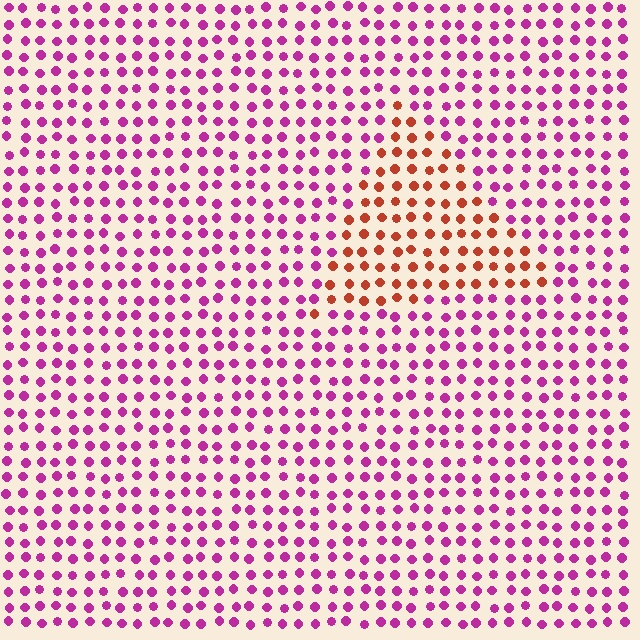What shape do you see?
I see a triangle.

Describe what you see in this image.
The image is filled with small magenta elements in a uniform arrangement. A triangle-shaped region is visible where the elements are tinted to a slightly different hue, forming a subtle color boundary.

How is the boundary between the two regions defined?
The boundary is defined purely by a slight shift in hue (about 56 degrees). Spacing, size, and orientation are identical on both sides.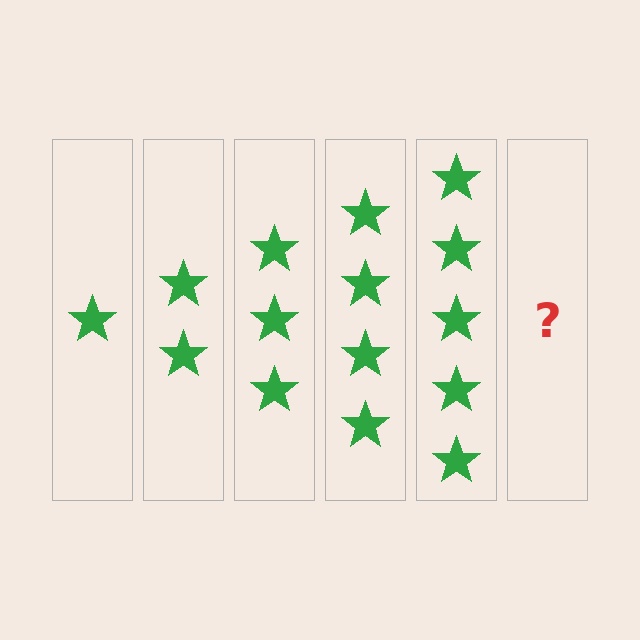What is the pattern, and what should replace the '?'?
The pattern is that each step adds one more star. The '?' should be 6 stars.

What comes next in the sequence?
The next element should be 6 stars.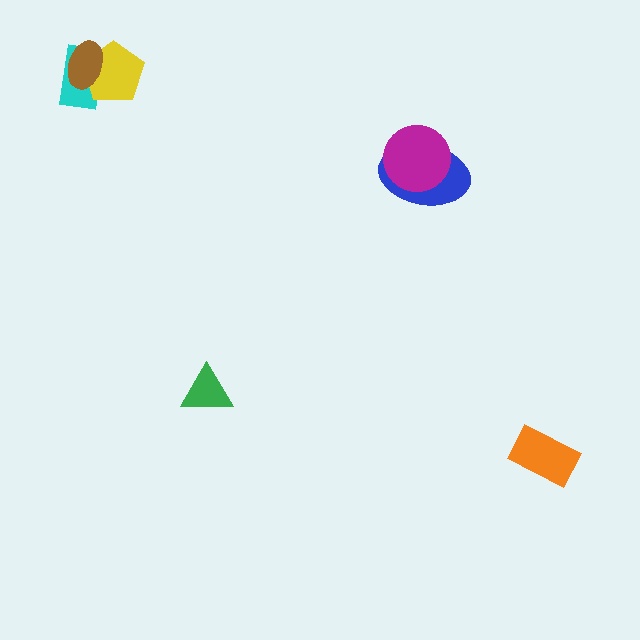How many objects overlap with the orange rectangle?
0 objects overlap with the orange rectangle.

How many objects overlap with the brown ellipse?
2 objects overlap with the brown ellipse.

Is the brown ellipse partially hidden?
No, no other shape covers it.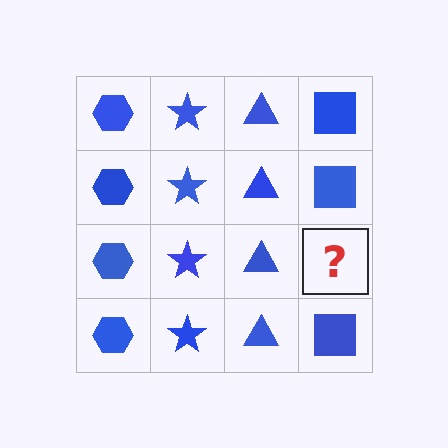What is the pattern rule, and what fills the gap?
The rule is that each column has a consistent shape. The gap should be filled with a blue square.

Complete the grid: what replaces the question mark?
The question mark should be replaced with a blue square.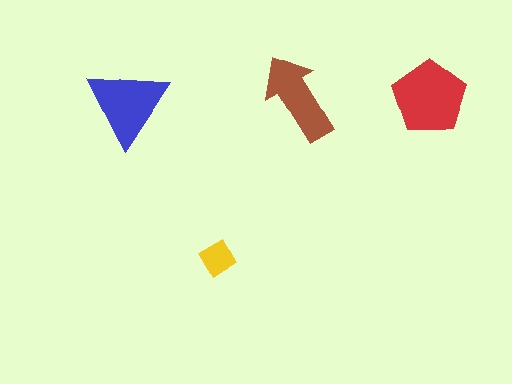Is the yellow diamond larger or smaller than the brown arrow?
Smaller.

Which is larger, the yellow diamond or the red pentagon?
The red pentagon.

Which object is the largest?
The red pentagon.